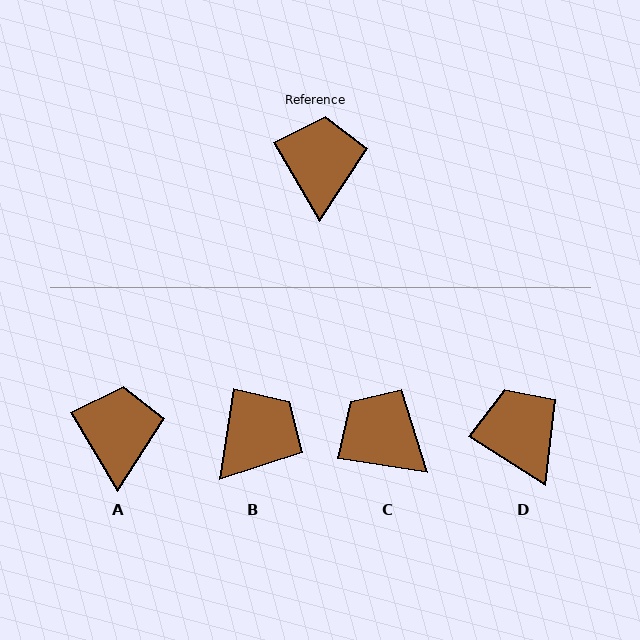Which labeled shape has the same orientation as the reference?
A.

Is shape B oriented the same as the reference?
No, it is off by about 39 degrees.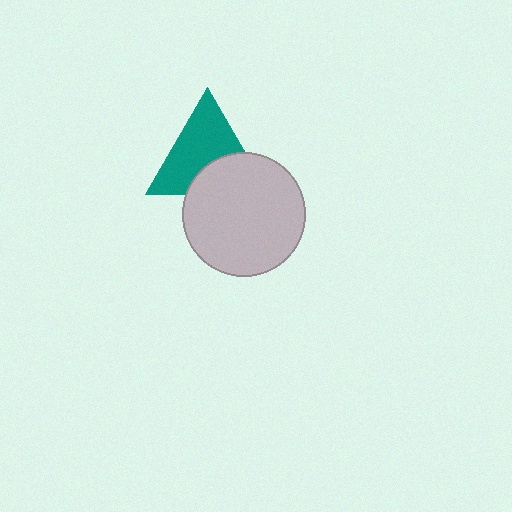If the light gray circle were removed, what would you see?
You would see the complete teal triangle.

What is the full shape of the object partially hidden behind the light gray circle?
The partially hidden object is a teal triangle.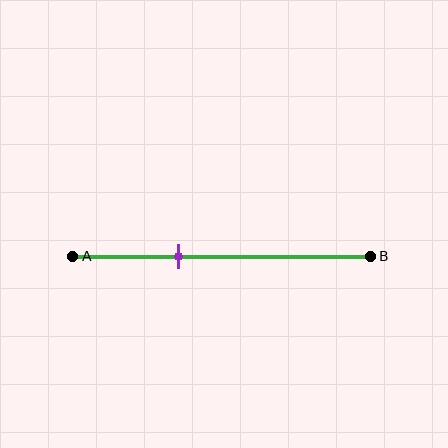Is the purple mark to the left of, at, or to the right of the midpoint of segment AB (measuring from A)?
The purple mark is to the left of the midpoint of segment AB.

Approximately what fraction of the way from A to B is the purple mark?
The purple mark is approximately 35% of the way from A to B.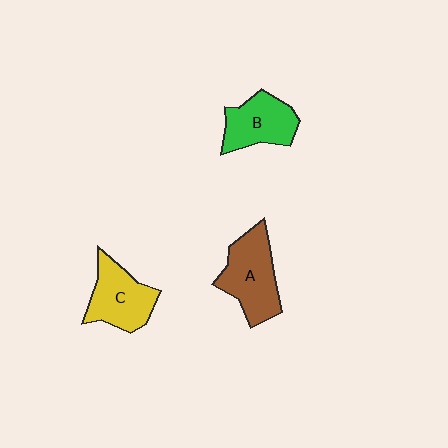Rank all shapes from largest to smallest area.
From largest to smallest: A (brown), C (yellow), B (green).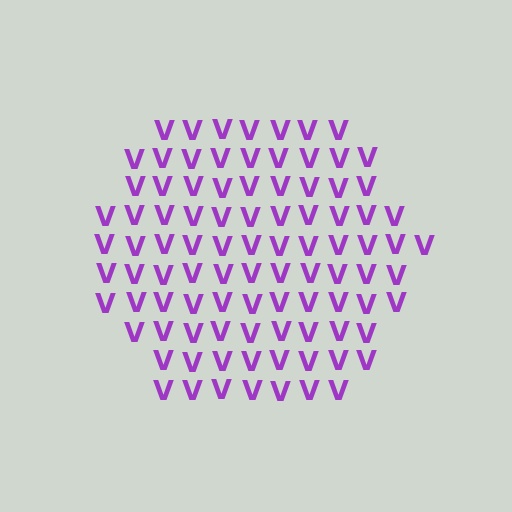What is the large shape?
The large shape is a hexagon.